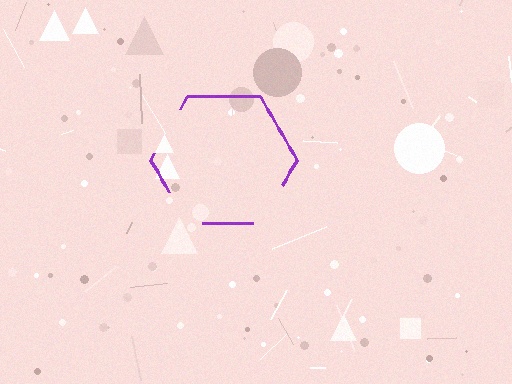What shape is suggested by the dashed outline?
The dashed outline suggests a hexagon.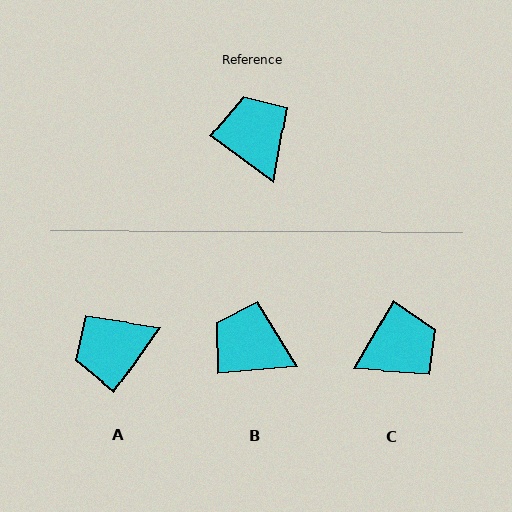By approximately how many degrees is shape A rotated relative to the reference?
Approximately 92 degrees counter-clockwise.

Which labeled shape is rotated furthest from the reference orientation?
A, about 92 degrees away.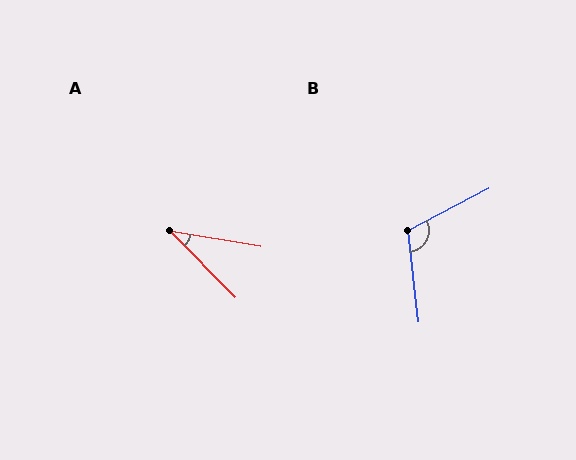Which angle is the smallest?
A, at approximately 36 degrees.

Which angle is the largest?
B, at approximately 111 degrees.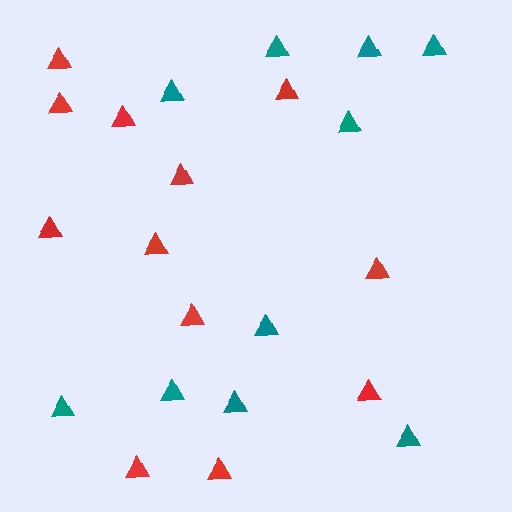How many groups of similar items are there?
There are 2 groups: one group of red triangles (12) and one group of teal triangles (10).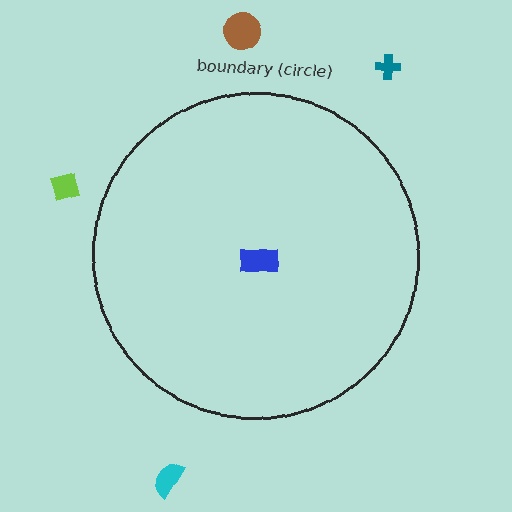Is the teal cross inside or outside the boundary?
Outside.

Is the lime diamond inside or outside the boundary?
Outside.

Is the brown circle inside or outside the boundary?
Outside.